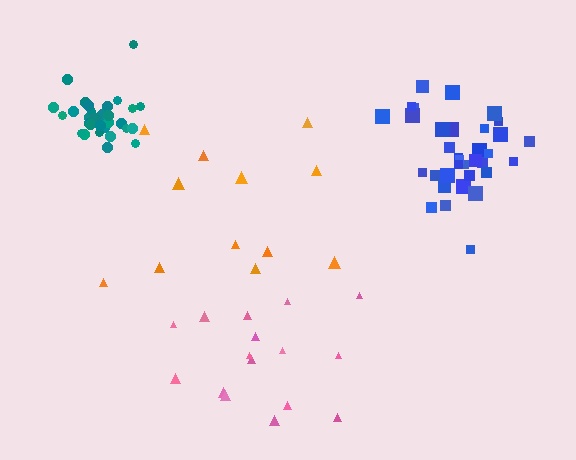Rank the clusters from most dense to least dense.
teal, blue, pink, orange.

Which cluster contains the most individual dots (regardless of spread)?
Blue (34).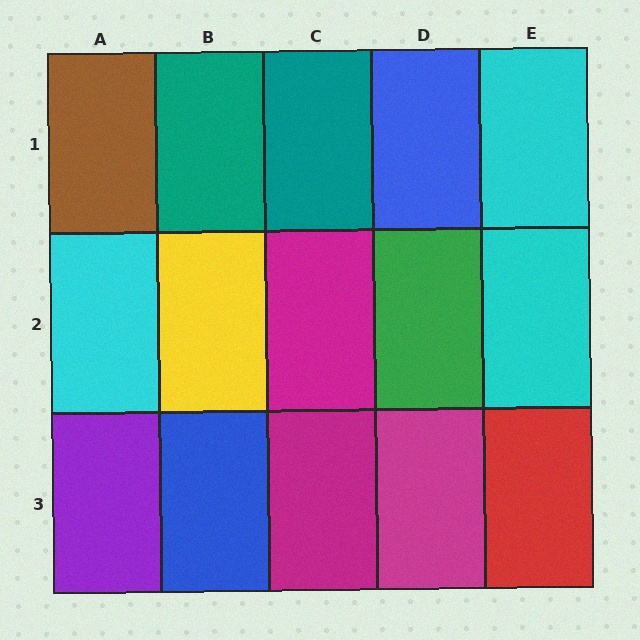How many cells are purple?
1 cell is purple.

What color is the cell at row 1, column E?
Cyan.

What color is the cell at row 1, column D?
Blue.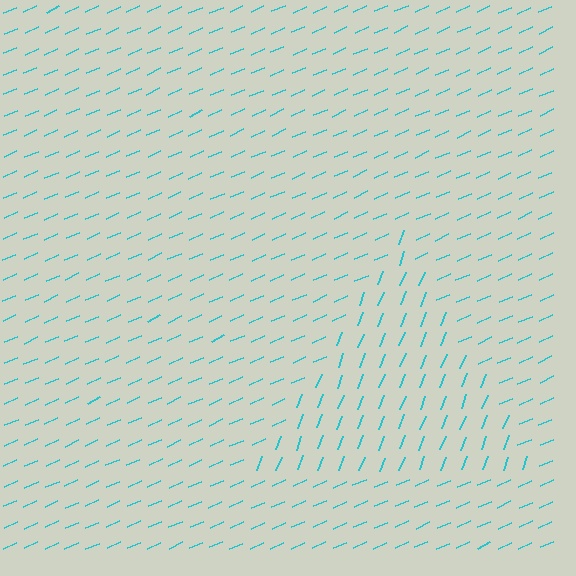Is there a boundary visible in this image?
Yes, there is a texture boundary formed by a change in line orientation.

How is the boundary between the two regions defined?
The boundary is defined purely by a change in line orientation (approximately 45 degrees difference). All lines are the same color and thickness.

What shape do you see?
I see a triangle.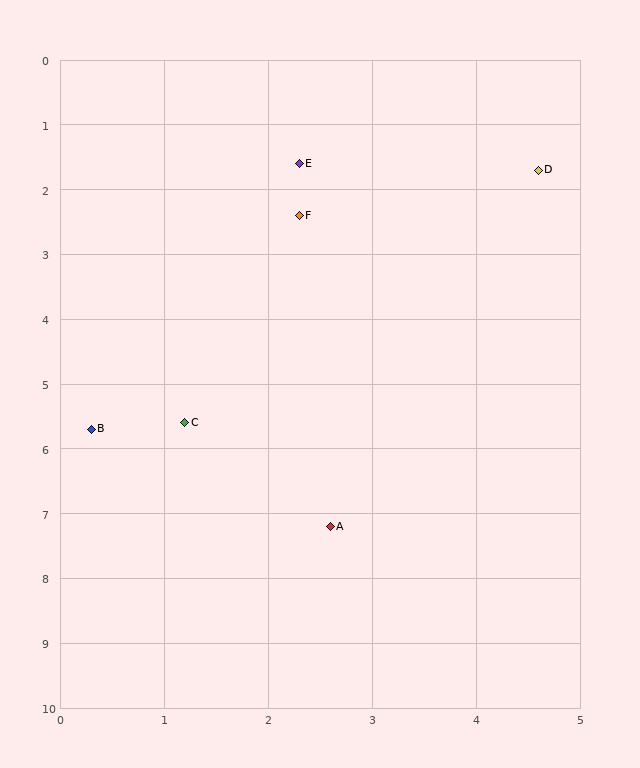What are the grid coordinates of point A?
Point A is at approximately (2.6, 7.2).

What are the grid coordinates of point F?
Point F is at approximately (2.3, 2.4).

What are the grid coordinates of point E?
Point E is at approximately (2.3, 1.6).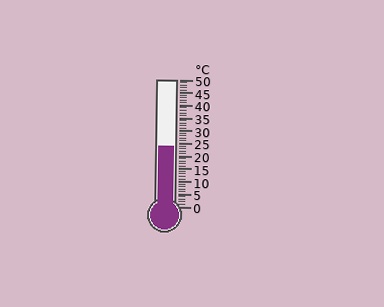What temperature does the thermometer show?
The thermometer shows approximately 24°C.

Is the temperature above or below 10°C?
The temperature is above 10°C.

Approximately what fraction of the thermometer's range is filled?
The thermometer is filled to approximately 50% of its range.